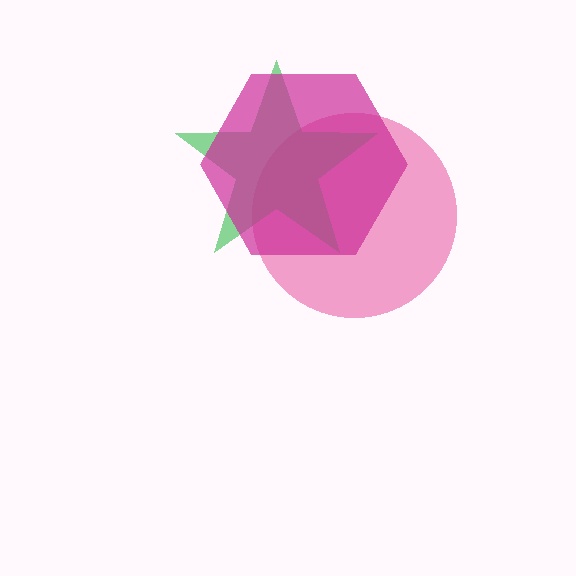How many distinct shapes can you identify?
There are 3 distinct shapes: a pink circle, a green star, a magenta hexagon.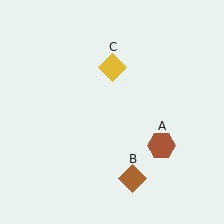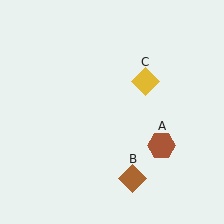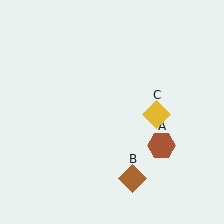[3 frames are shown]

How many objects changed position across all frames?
1 object changed position: yellow diamond (object C).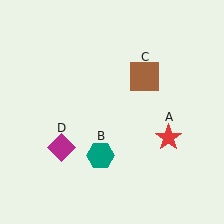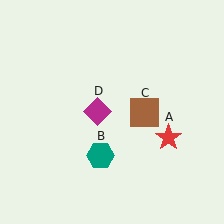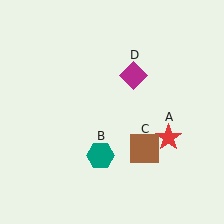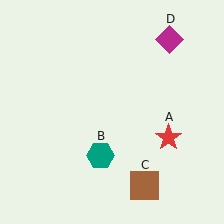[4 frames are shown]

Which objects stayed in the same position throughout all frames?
Red star (object A) and teal hexagon (object B) remained stationary.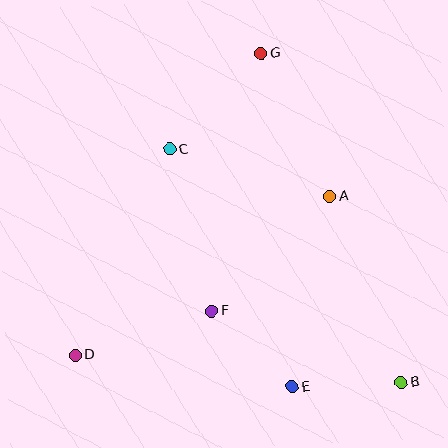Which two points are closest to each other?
Points B and E are closest to each other.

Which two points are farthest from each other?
Points B and G are farthest from each other.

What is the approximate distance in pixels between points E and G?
The distance between E and G is approximately 335 pixels.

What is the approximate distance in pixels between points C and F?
The distance between C and F is approximately 167 pixels.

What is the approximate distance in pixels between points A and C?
The distance between A and C is approximately 167 pixels.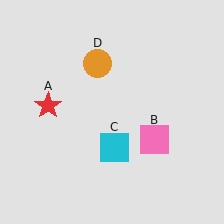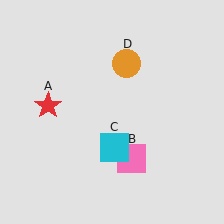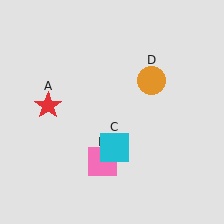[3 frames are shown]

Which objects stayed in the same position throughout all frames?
Red star (object A) and cyan square (object C) remained stationary.